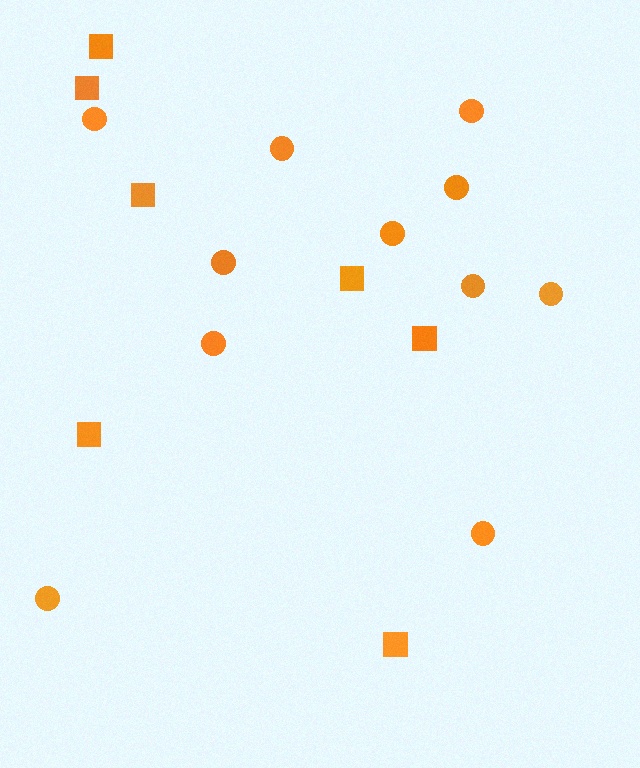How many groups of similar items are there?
There are 2 groups: one group of circles (11) and one group of squares (7).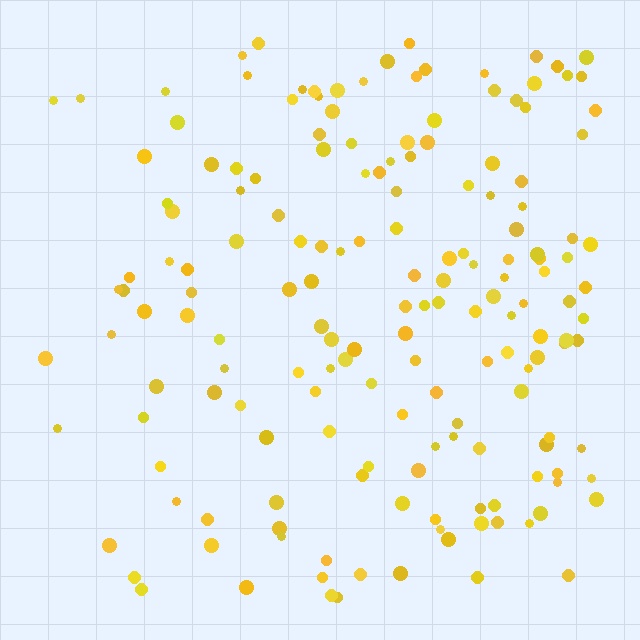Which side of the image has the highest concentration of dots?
The right.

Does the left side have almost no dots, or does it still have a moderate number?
Still a moderate number, just noticeably fewer than the right.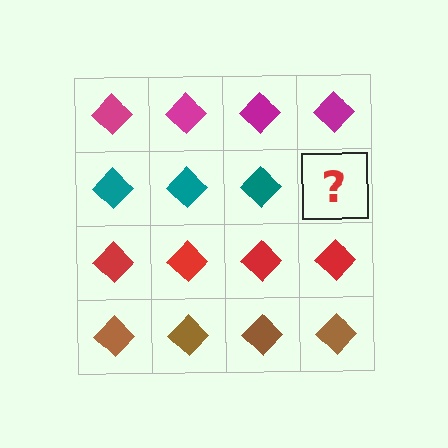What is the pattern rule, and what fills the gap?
The rule is that each row has a consistent color. The gap should be filled with a teal diamond.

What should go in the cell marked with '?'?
The missing cell should contain a teal diamond.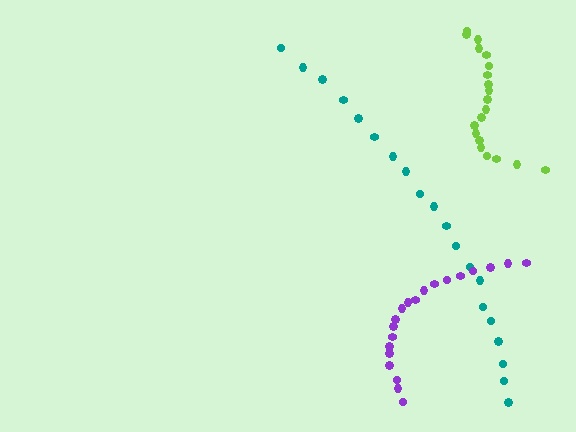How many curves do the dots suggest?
There are 3 distinct paths.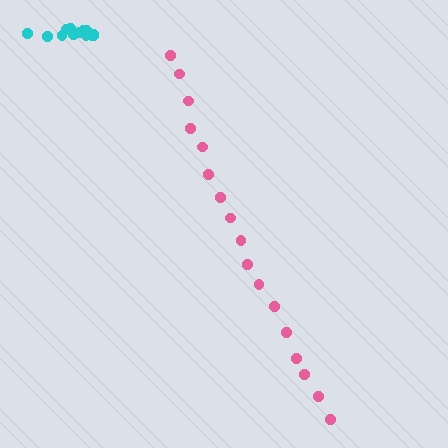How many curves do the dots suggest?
There are 2 distinct paths.